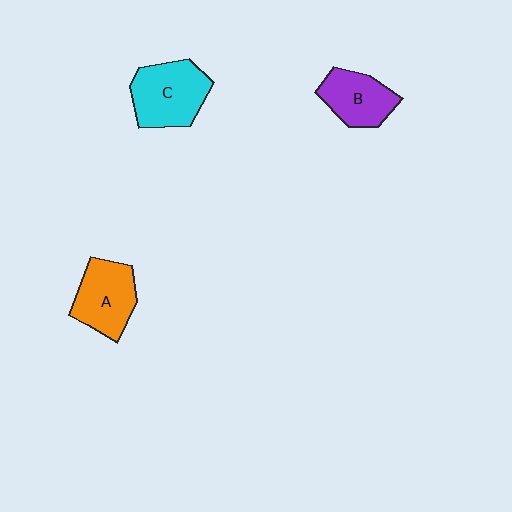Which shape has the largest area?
Shape C (cyan).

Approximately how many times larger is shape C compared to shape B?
Approximately 1.3 times.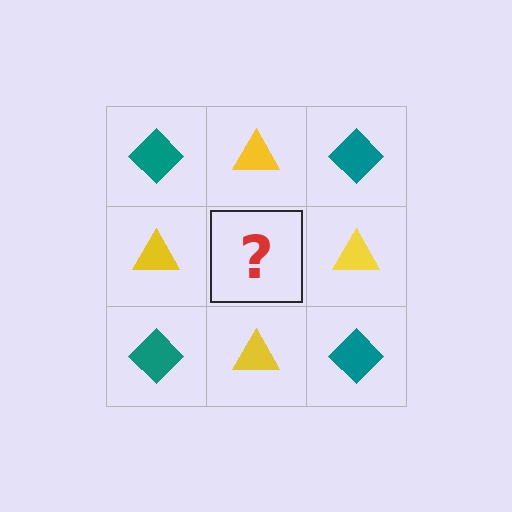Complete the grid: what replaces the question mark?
The question mark should be replaced with a teal diamond.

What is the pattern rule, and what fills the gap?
The rule is that it alternates teal diamond and yellow triangle in a checkerboard pattern. The gap should be filled with a teal diamond.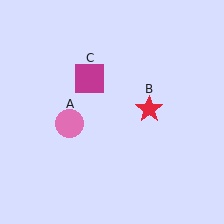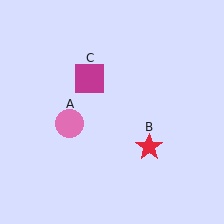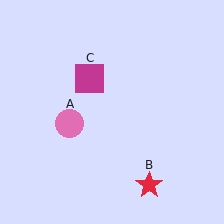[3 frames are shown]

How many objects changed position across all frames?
1 object changed position: red star (object B).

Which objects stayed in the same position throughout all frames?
Pink circle (object A) and magenta square (object C) remained stationary.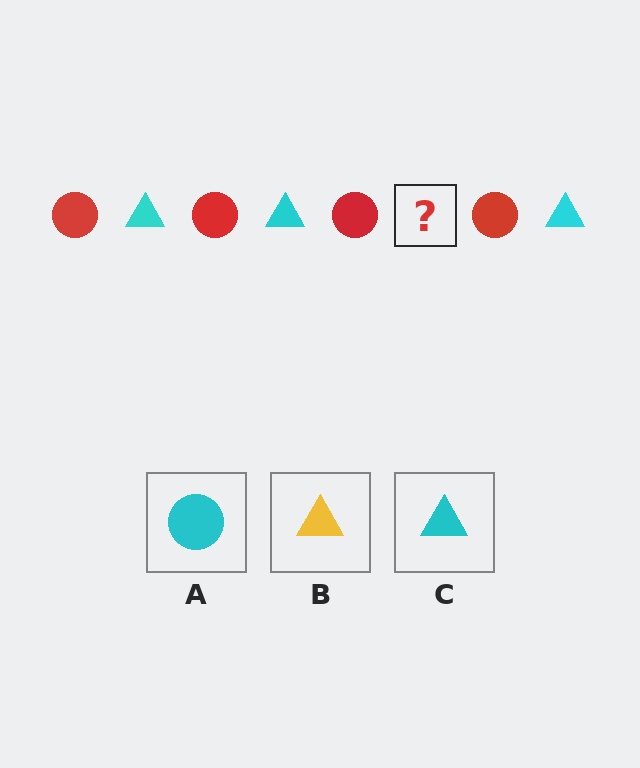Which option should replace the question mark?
Option C.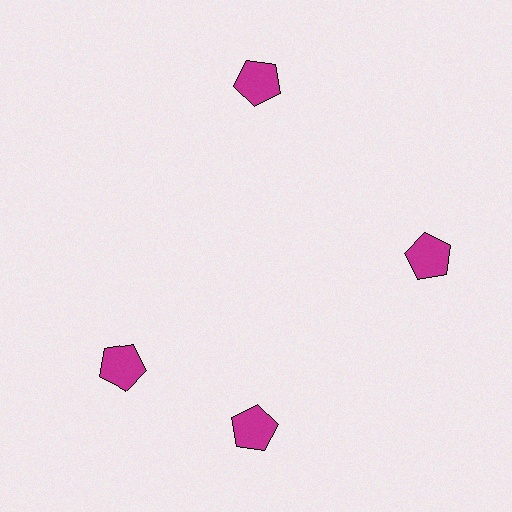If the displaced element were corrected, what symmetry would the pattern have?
It would have 4-fold rotational symmetry — the pattern would map onto itself every 90 degrees.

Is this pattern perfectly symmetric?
No. The 4 magenta pentagons are arranged in a ring, but one element near the 9 o'clock position is rotated out of alignment along the ring, breaking the 4-fold rotational symmetry.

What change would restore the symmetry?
The symmetry would be restored by rotating it back into even spacing with its neighbors so that all 4 pentagons sit at equal angles and equal distance from the center.